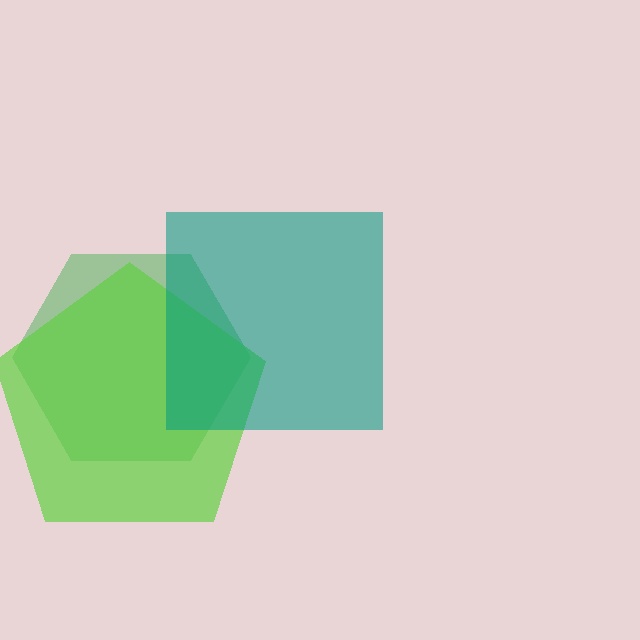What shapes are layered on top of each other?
The layered shapes are: a green hexagon, a lime pentagon, a teal square.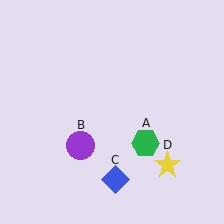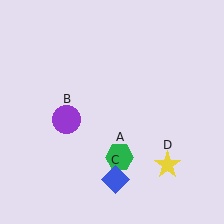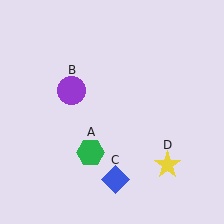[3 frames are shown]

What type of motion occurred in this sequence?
The green hexagon (object A), purple circle (object B) rotated clockwise around the center of the scene.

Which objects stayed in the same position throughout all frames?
Blue diamond (object C) and yellow star (object D) remained stationary.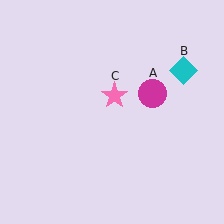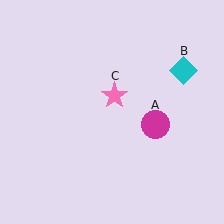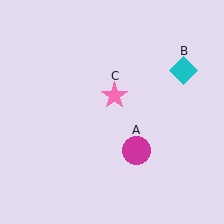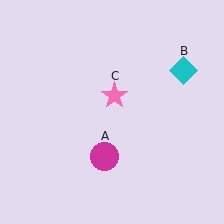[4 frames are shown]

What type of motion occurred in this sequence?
The magenta circle (object A) rotated clockwise around the center of the scene.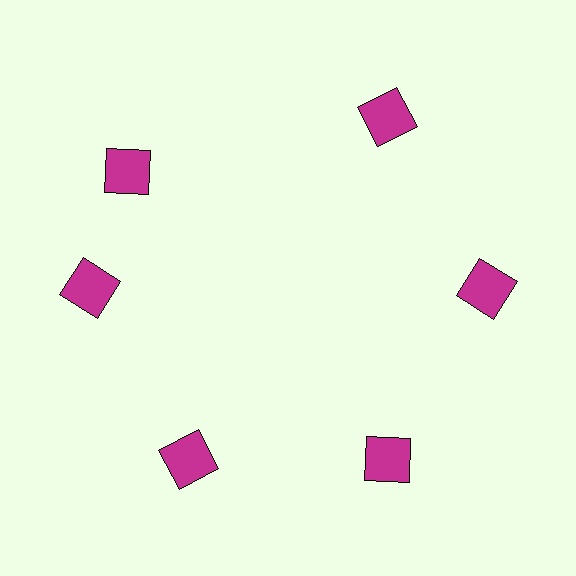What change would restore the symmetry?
The symmetry would be restored by rotating it back into even spacing with its neighbors so that all 6 squares sit at equal angles and equal distance from the center.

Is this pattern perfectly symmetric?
No. The 6 magenta squares are arranged in a ring, but one element near the 11 o'clock position is rotated out of alignment along the ring, breaking the 6-fold rotational symmetry.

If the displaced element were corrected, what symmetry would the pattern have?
It would have 6-fold rotational symmetry — the pattern would map onto itself every 60 degrees.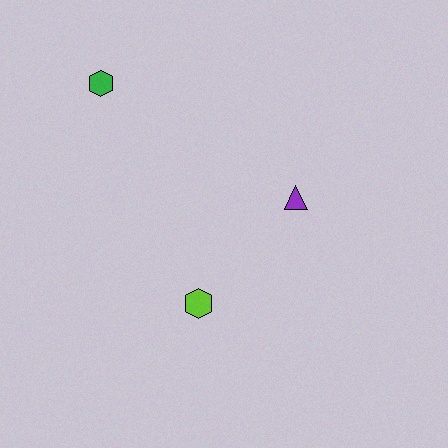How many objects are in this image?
There are 3 objects.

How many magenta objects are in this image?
There are no magenta objects.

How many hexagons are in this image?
There are 2 hexagons.